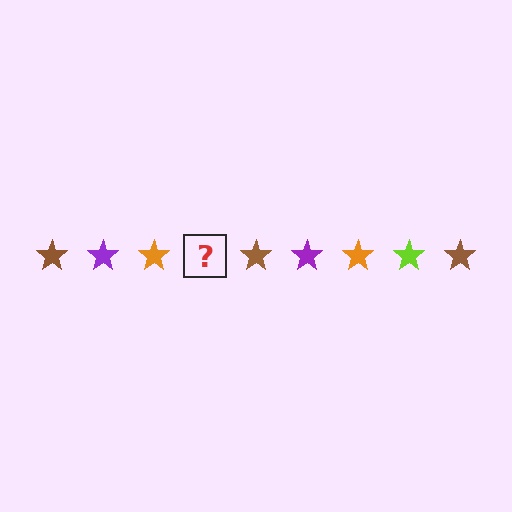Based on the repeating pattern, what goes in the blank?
The blank should be a lime star.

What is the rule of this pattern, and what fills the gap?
The rule is that the pattern cycles through brown, purple, orange, lime stars. The gap should be filled with a lime star.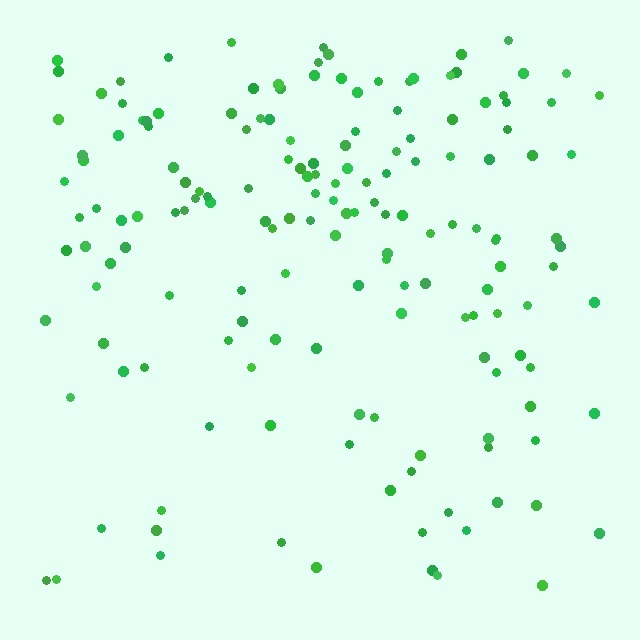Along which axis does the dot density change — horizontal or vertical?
Vertical.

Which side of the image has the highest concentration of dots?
The top.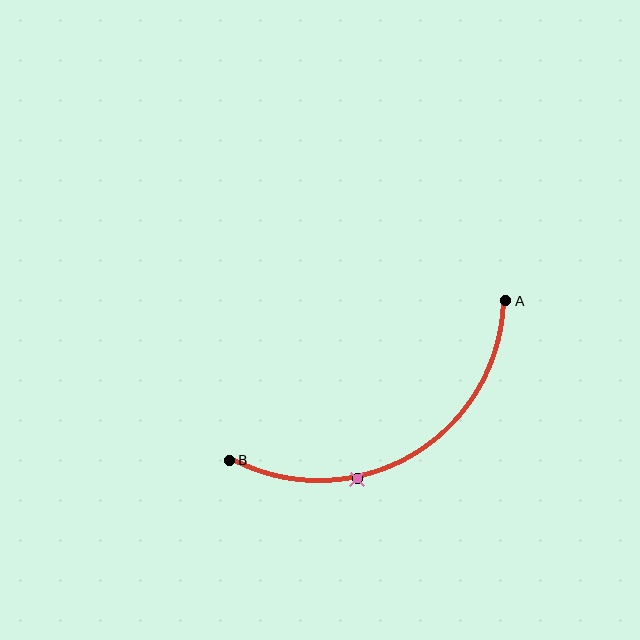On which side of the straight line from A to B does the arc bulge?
The arc bulges below the straight line connecting A and B.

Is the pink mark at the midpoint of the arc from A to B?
No. The pink mark lies on the arc but is closer to endpoint B. The arc midpoint would be at the point on the curve equidistant along the arc from both A and B.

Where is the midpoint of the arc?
The arc midpoint is the point on the curve farthest from the straight line joining A and B. It sits below that line.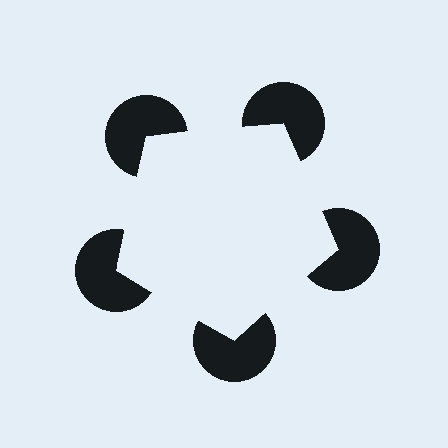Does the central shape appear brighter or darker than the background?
It typically appears slightly brighter than the background, even though no actual brightness change is drawn.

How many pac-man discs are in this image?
There are 5 — one at each vertex of the illusory pentagon.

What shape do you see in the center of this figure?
An illusory pentagon — its edges are inferred from the aligned wedge cuts in the pac-man discs, not physically drawn.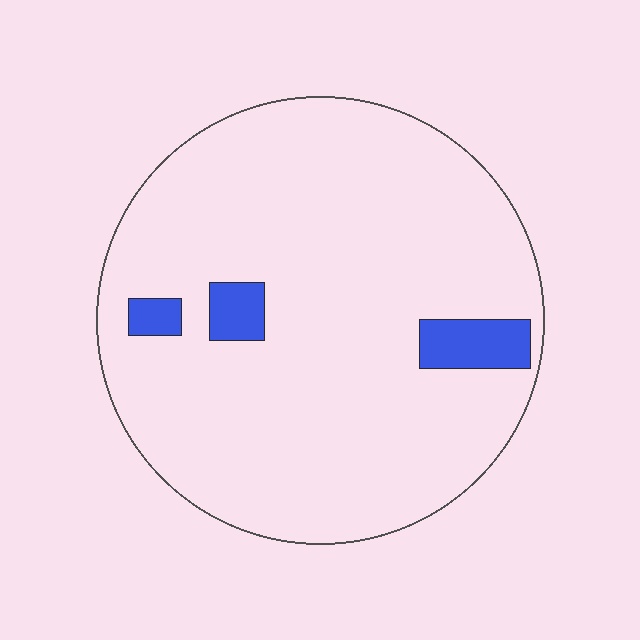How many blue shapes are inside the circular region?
3.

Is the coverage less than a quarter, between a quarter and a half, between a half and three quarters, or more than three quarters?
Less than a quarter.